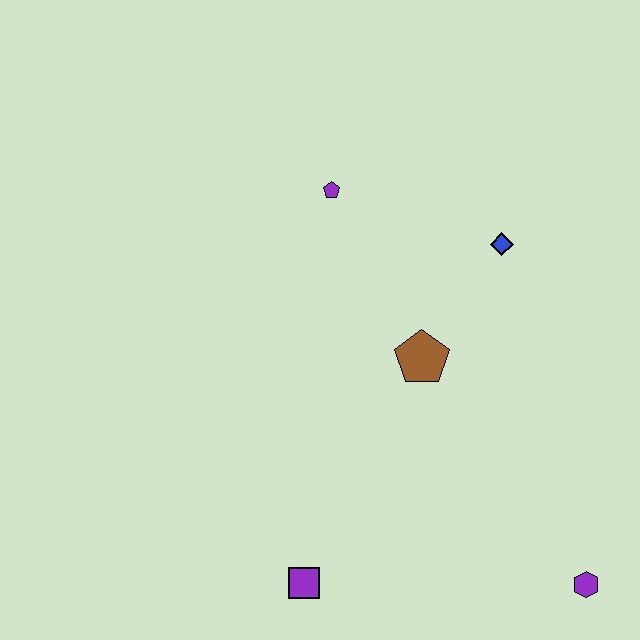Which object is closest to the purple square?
The brown pentagon is closest to the purple square.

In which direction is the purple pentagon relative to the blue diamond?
The purple pentagon is to the left of the blue diamond.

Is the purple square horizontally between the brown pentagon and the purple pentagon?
No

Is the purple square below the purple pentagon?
Yes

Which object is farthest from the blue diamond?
The purple square is farthest from the blue diamond.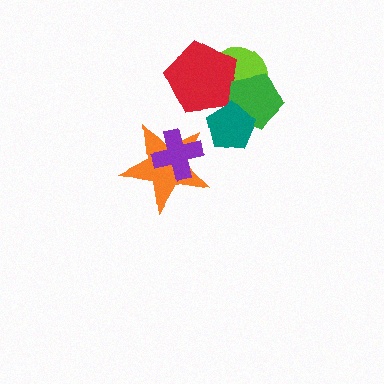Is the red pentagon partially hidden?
Yes, it is partially covered by another shape.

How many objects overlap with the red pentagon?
3 objects overlap with the red pentagon.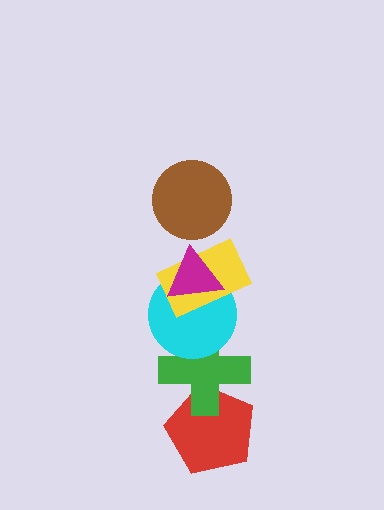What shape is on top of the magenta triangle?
The brown circle is on top of the magenta triangle.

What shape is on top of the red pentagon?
The green cross is on top of the red pentagon.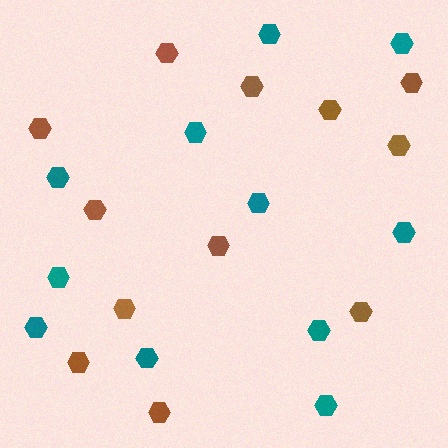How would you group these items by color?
There are 2 groups: one group of teal hexagons (11) and one group of brown hexagons (12).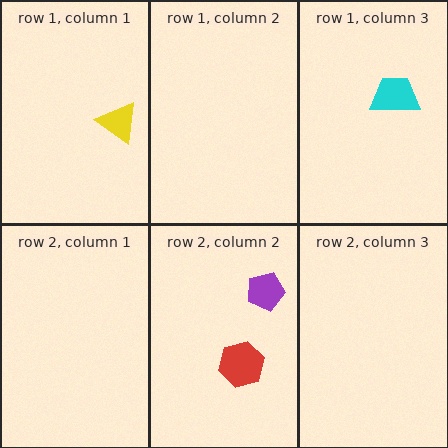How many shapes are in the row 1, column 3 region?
1.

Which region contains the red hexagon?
The row 2, column 2 region.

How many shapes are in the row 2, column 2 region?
2.